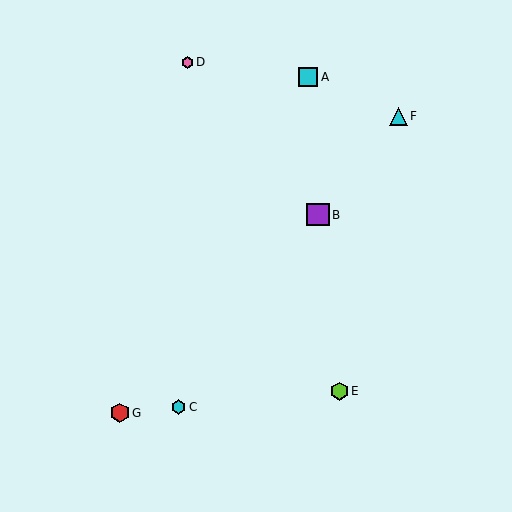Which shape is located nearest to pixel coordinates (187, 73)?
The pink hexagon (labeled D) at (187, 62) is nearest to that location.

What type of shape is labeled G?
Shape G is a red hexagon.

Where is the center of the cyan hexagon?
The center of the cyan hexagon is at (178, 407).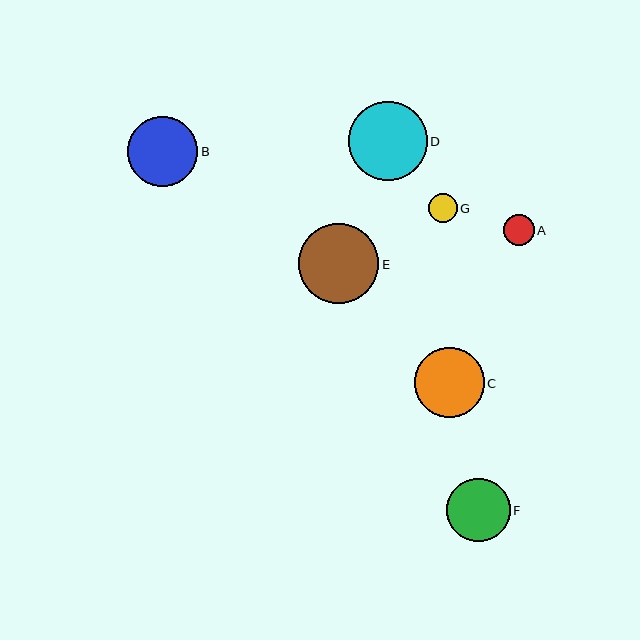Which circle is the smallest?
Circle G is the smallest with a size of approximately 28 pixels.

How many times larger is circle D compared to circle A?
Circle D is approximately 2.6 times the size of circle A.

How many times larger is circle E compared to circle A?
Circle E is approximately 2.6 times the size of circle A.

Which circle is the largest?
Circle E is the largest with a size of approximately 80 pixels.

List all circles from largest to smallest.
From largest to smallest: E, D, B, C, F, A, G.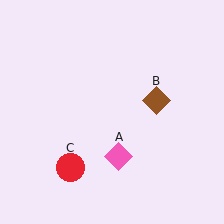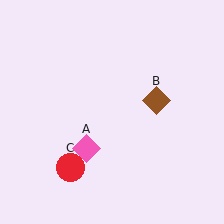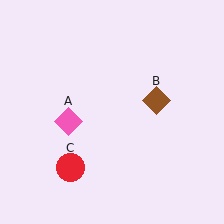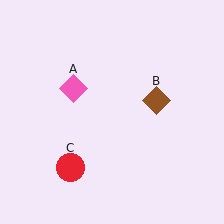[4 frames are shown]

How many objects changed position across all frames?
1 object changed position: pink diamond (object A).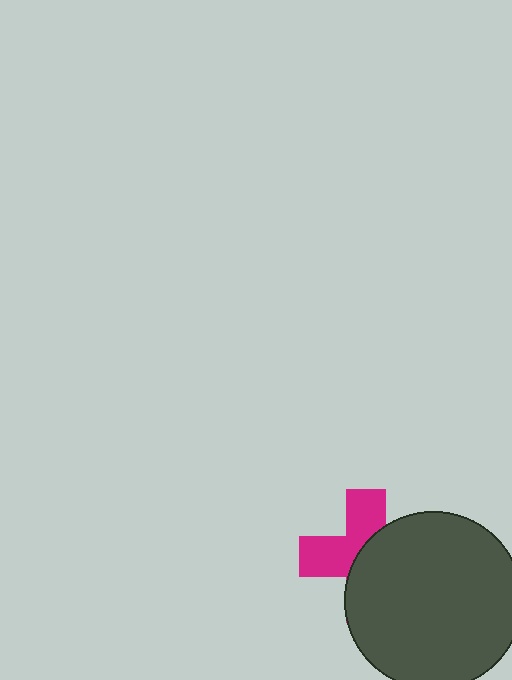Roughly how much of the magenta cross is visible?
About half of it is visible (roughly 45%).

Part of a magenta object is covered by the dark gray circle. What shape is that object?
It is a cross.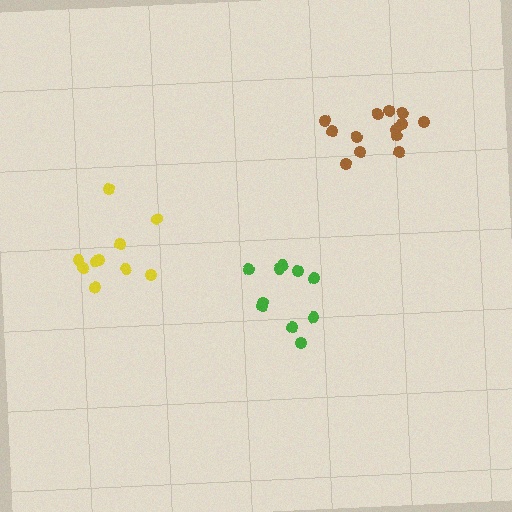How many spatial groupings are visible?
There are 3 spatial groupings.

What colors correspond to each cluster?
The clusters are colored: yellow, green, brown.